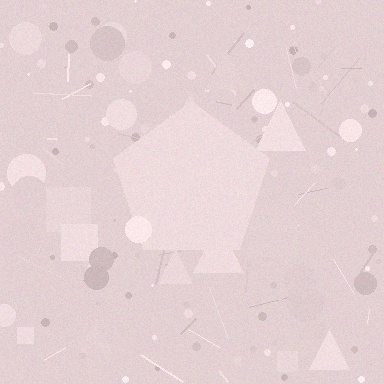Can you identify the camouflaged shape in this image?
The camouflaged shape is a pentagon.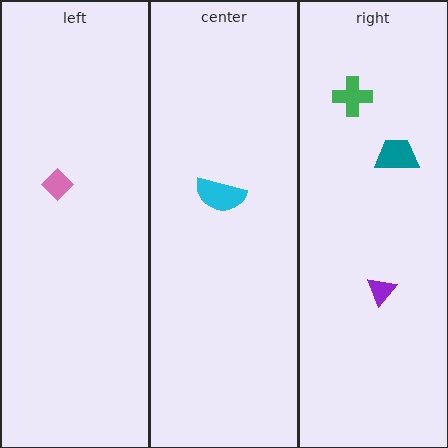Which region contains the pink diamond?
The left region.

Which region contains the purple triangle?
The right region.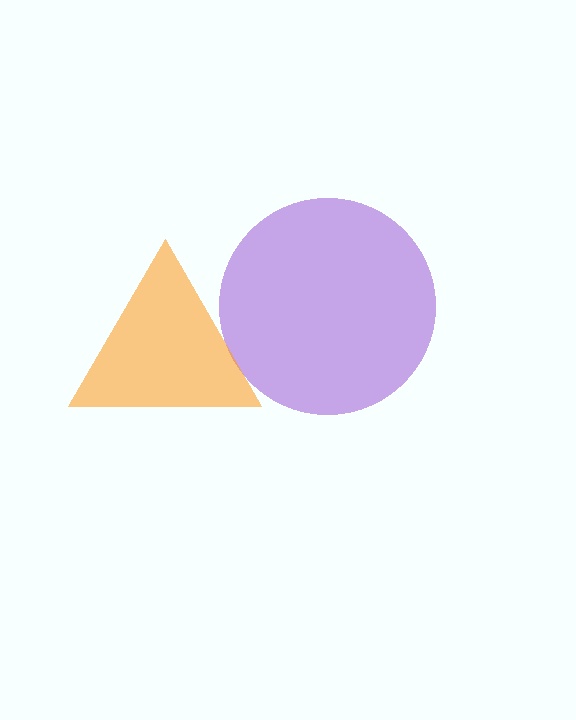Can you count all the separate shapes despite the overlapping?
Yes, there are 2 separate shapes.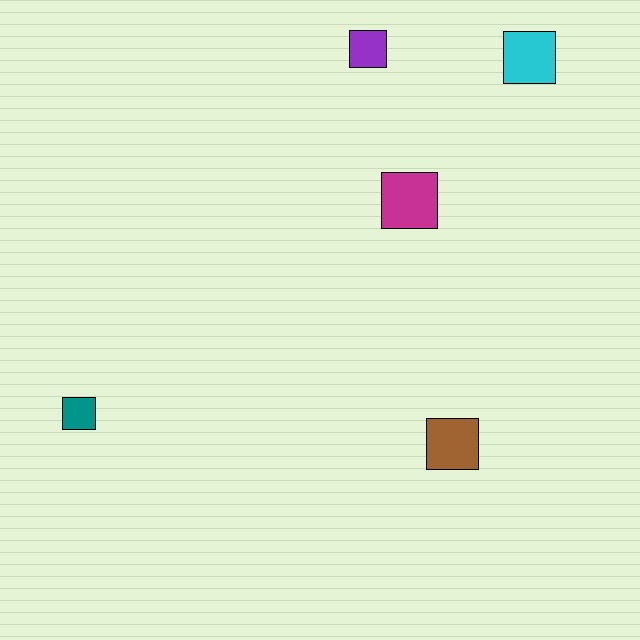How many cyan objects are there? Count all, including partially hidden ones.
There is 1 cyan object.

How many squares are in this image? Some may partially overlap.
There are 5 squares.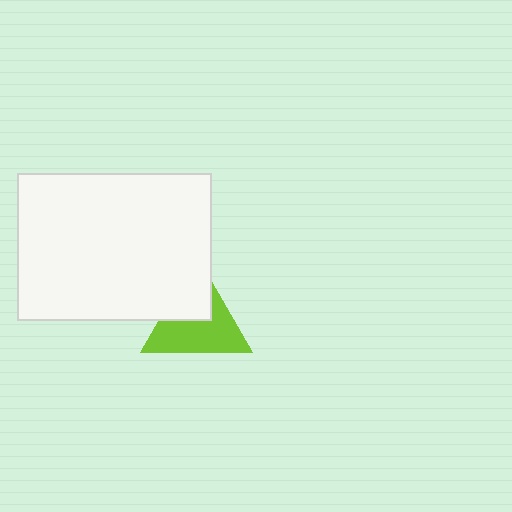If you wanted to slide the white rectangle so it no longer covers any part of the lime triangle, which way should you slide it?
Slide it toward the upper-left — that is the most direct way to separate the two shapes.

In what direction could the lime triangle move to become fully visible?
The lime triangle could move toward the lower-right. That would shift it out from behind the white rectangle entirely.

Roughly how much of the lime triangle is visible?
About half of it is visible (roughly 63%).